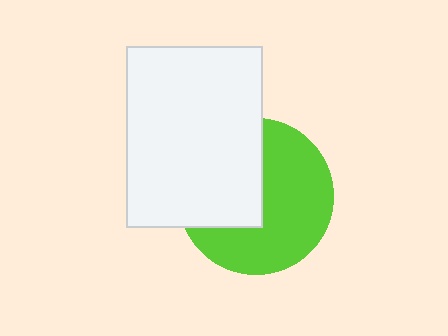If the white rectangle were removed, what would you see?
You would see the complete lime circle.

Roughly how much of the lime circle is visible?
About half of it is visible (roughly 58%).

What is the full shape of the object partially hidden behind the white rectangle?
The partially hidden object is a lime circle.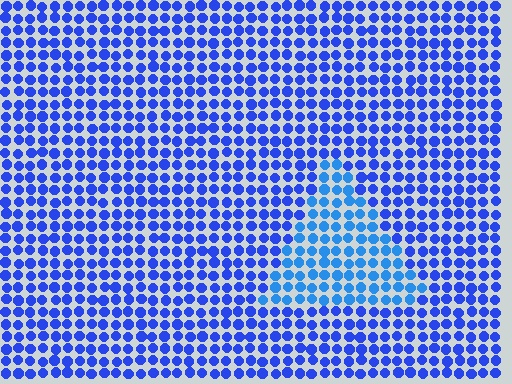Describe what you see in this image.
The image is filled with small blue elements in a uniform arrangement. A triangle-shaped region is visible where the elements are tinted to a slightly different hue, forming a subtle color boundary.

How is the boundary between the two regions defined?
The boundary is defined purely by a slight shift in hue (about 23 degrees). Spacing, size, and orientation are identical on both sides.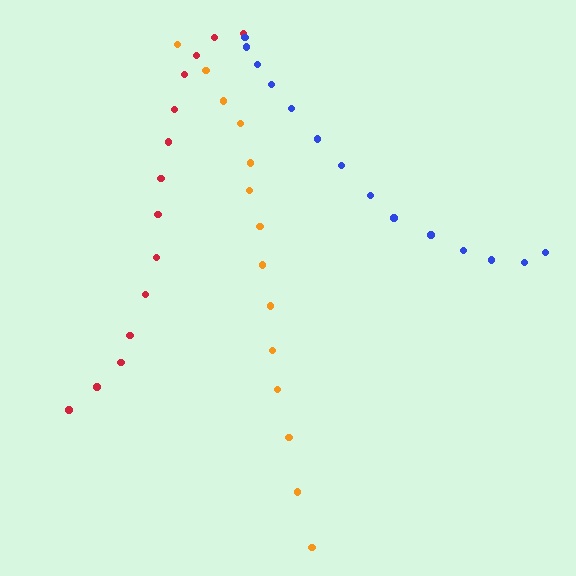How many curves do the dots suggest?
There are 3 distinct paths.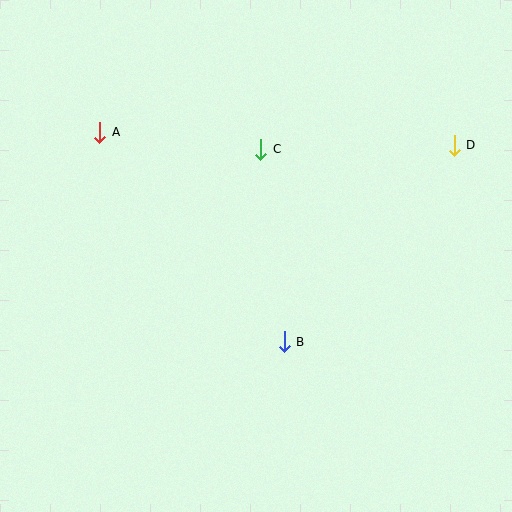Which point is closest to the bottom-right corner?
Point B is closest to the bottom-right corner.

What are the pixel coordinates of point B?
Point B is at (284, 342).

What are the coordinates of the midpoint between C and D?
The midpoint between C and D is at (357, 147).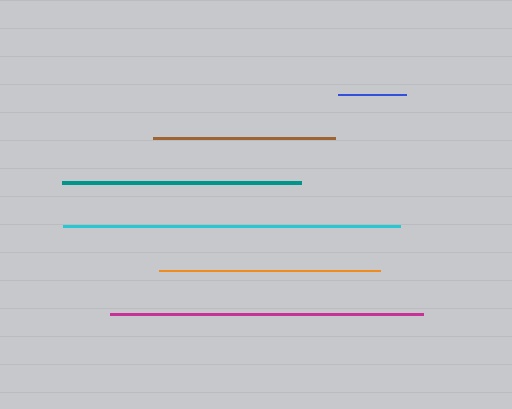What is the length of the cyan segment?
The cyan segment is approximately 337 pixels long.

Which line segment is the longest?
The cyan line is the longest at approximately 337 pixels.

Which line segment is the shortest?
The blue line is the shortest at approximately 69 pixels.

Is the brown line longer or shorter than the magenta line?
The magenta line is longer than the brown line.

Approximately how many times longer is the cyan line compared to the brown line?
The cyan line is approximately 1.8 times the length of the brown line.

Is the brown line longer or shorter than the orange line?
The orange line is longer than the brown line.